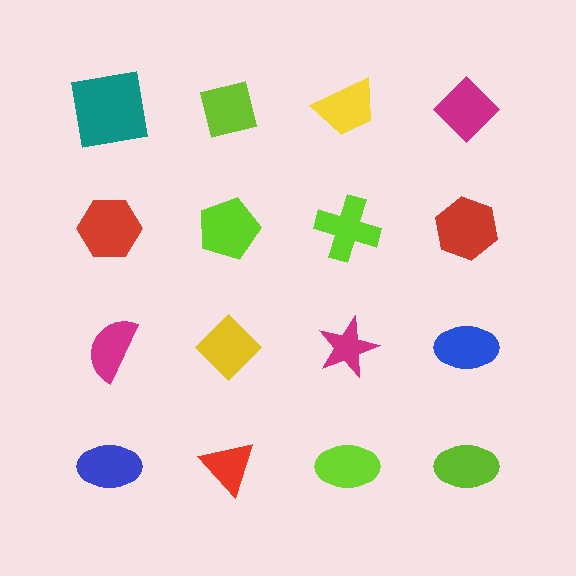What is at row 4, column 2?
A red triangle.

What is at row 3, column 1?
A magenta semicircle.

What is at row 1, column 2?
A lime square.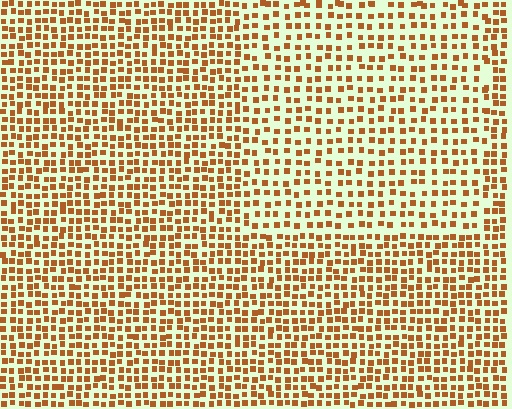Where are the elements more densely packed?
The elements are more densely packed outside the rectangle boundary.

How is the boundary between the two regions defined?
The boundary is defined by a change in element density (approximately 1.6x ratio). All elements are the same color, size, and shape.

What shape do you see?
I see a rectangle.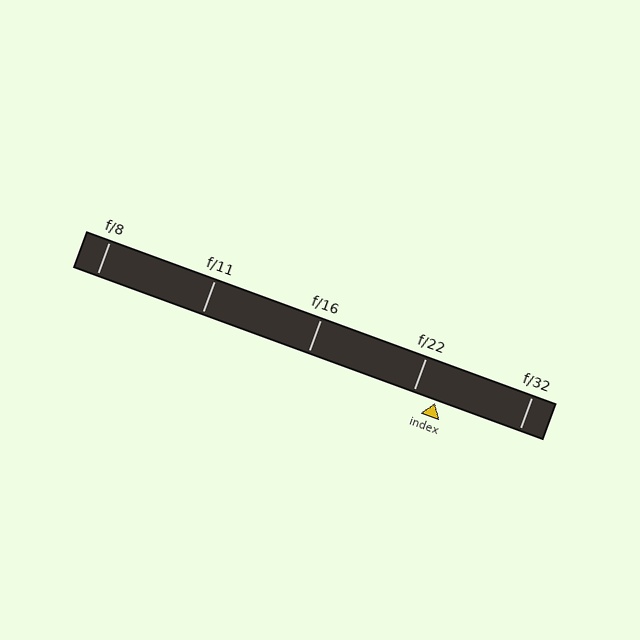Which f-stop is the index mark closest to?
The index mark is closest to f/22.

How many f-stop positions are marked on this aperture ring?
There are 5 f-stop positions marked.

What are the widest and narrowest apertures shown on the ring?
The widest aperture shown is f/8 and the narrowest is f/32.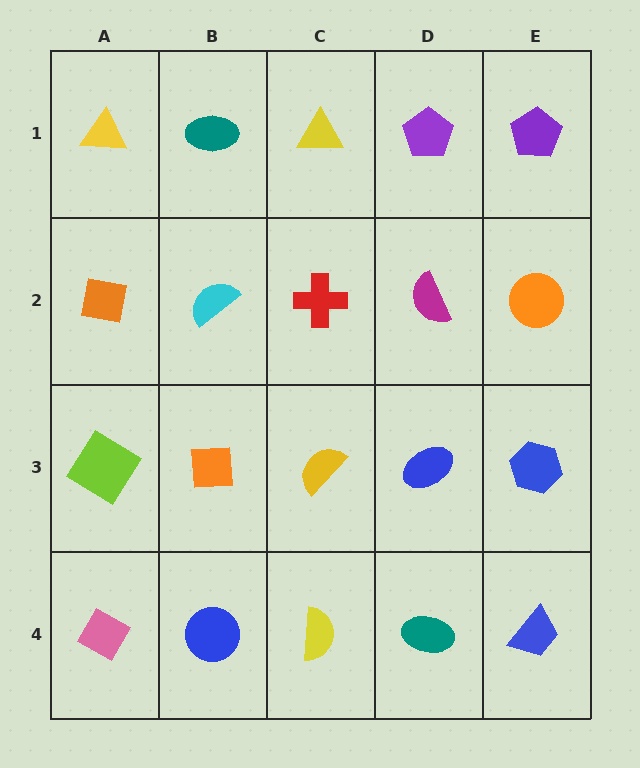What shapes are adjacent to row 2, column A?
A yellow triangle (row 1, column A), a lime diamond (row 3, column A), a cyan semicircle (row 2, column B).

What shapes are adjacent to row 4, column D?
A blue ellipse (row 3, column D), a yellow semicircle (row 4, column C), a blue trapezoid (row 4, column E).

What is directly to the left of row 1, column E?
A purple pentagon.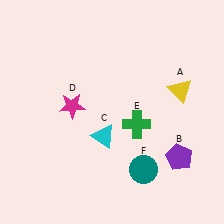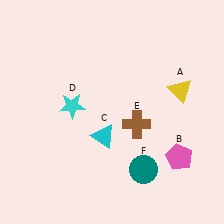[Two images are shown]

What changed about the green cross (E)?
In Image 1, E is green. In Image 2, it changed to brown.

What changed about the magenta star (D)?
In Image 1, D is magenta. In Image 2, it changed to cyan.